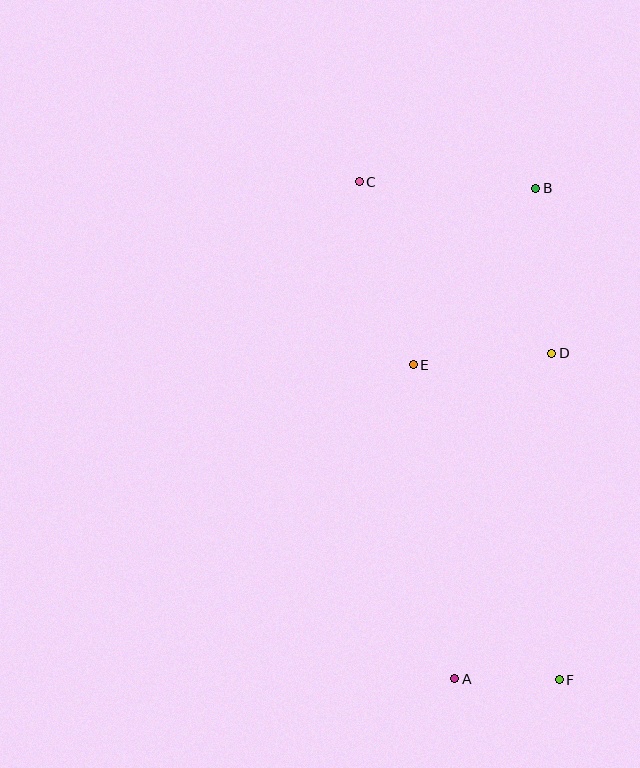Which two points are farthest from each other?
Points C and F are farthest from each other.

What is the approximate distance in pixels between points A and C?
The distance between A and C is approximately 506 pixels.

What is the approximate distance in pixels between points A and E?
The distance between A and E is approximately 316 pixels.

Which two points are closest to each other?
Points A and F are closest to each other.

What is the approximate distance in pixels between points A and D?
The distance between A and D is approximately 339 pixels.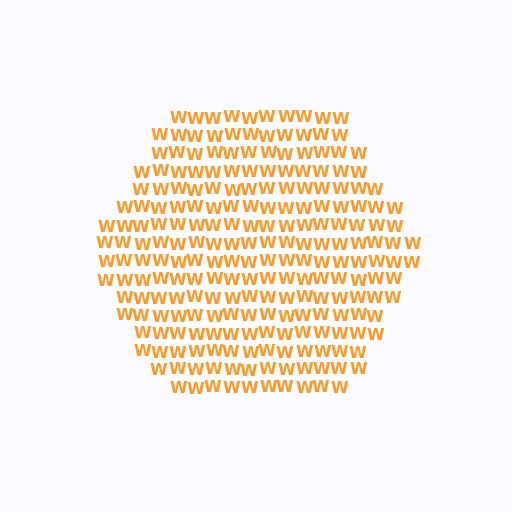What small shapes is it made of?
It is made of small letter W's.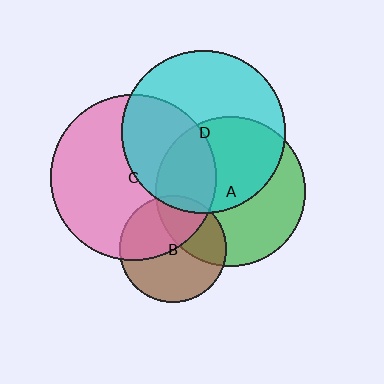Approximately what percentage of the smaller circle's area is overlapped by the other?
Approximately 5%.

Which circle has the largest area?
Circle C (pink).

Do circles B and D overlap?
Yes.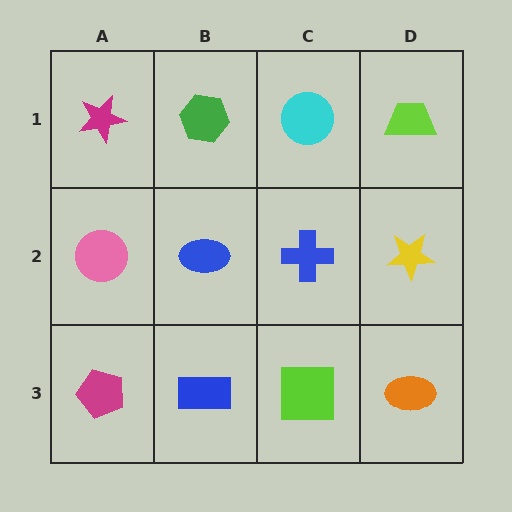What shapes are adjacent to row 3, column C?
A blue cross (row 2, column C), a blue rectangle (row 3, column B), an orange ellipse (row 3, column D).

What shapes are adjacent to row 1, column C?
A blue cross (row 2, column C), a green hexagon (row 1, column B), a lime trapezoid (row 1, column D).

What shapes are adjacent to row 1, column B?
A blue ellipse (row 2, column B), a magenta star (row 1, column A), a cyan circle (row 1, column C).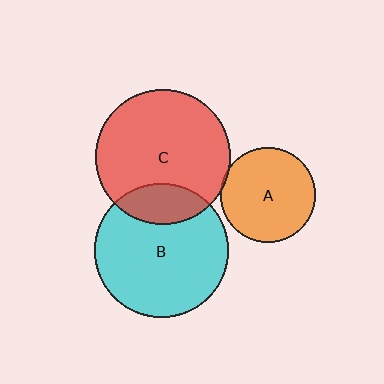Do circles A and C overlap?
Yes.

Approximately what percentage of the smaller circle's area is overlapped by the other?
Approximately 5%.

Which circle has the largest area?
Circle C (red).